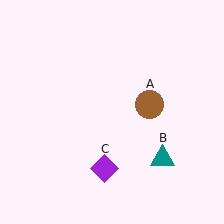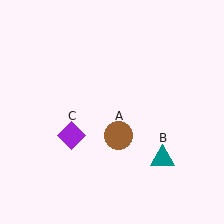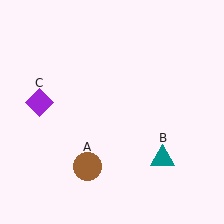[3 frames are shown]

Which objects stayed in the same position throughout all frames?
Teal triangle (object B) remained stationary.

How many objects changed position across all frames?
2 objects changed position: brown circle (object A), purple diamond (object C).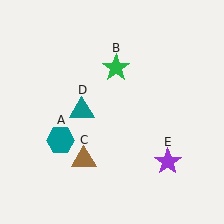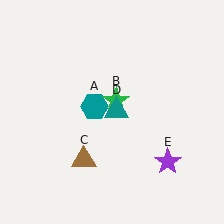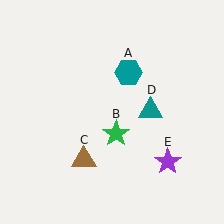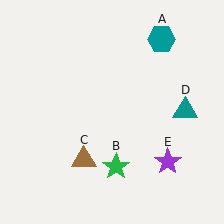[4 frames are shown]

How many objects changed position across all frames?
3 objects changed position: teal hexagon (object A), green star (object B), teal triangle (object D).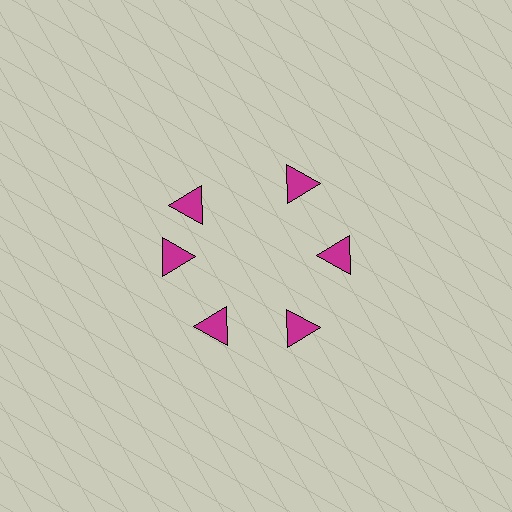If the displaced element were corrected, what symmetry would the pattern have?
It would have 6-fold rotational symmetry — the pattern would map onto itself every 60 degrees.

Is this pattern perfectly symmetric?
No. The 6 magenta triangles are arranged in a ring, but one element near the 11 o'clock position is rotated out of alignment along the ring, breaking the 6-fold rotational symmetry.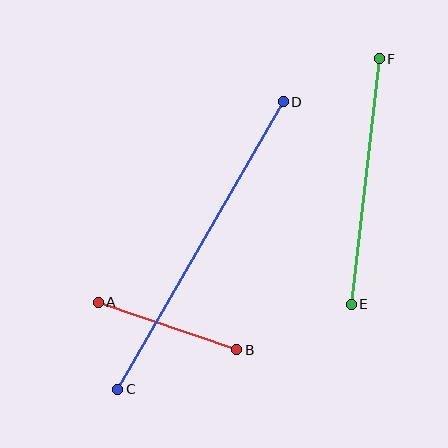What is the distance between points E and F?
The distance is approximately 247 pixels.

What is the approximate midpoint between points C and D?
The midpoint is at approximately (200, 246) pixels.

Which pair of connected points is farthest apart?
Points C and D are farthest apart.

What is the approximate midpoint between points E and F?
The midpoint is at approximately (365, 181) pixels.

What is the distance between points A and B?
The distance is approximately 147 pixels.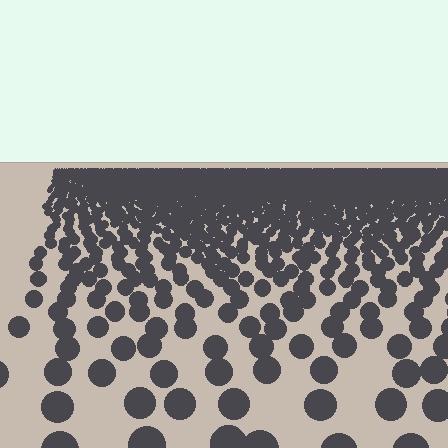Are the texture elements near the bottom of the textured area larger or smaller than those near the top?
Larger. Near the bottom, elements are closer to the viewer and appear at a bigger on-screen size.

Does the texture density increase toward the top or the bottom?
Density increases toward the top.